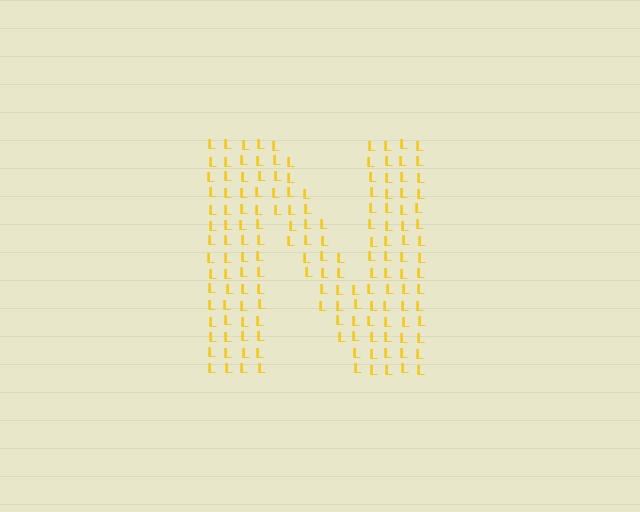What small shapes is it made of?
It is made of small letter L's.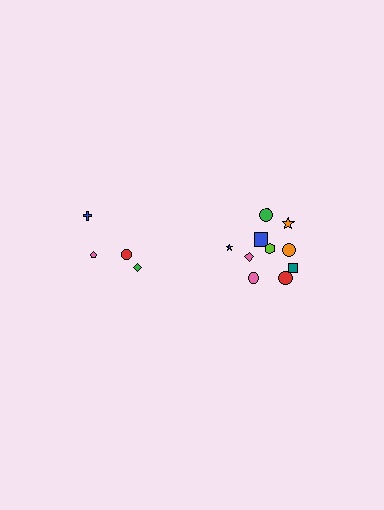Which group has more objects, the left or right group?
The right group.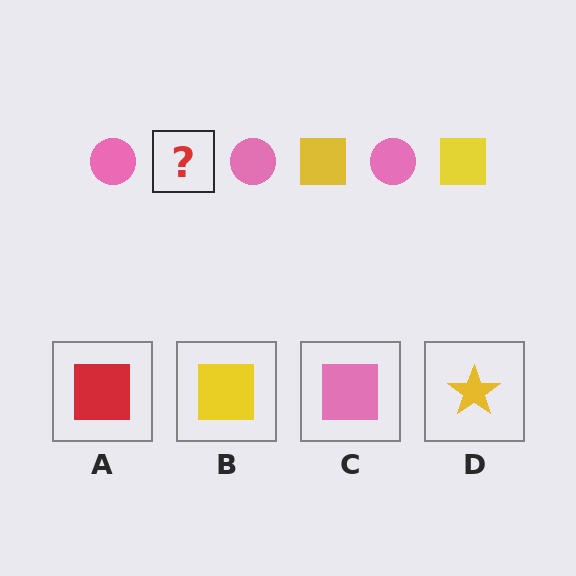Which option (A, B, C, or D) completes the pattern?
B.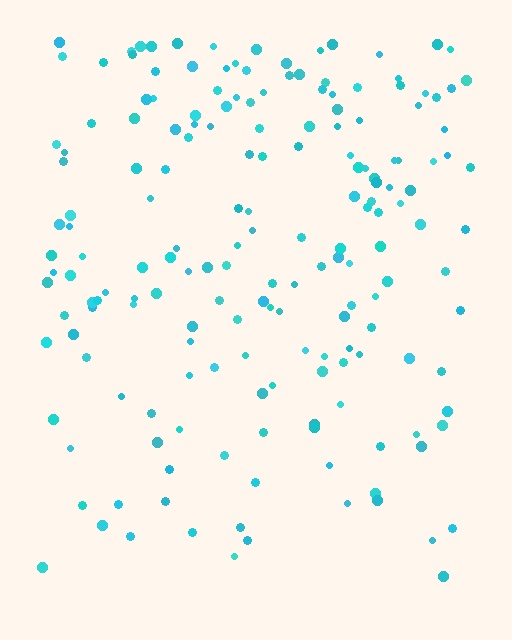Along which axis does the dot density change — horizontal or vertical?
Vertical.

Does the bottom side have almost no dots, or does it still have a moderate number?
Still a moderate number, just noticeably fewer than the top.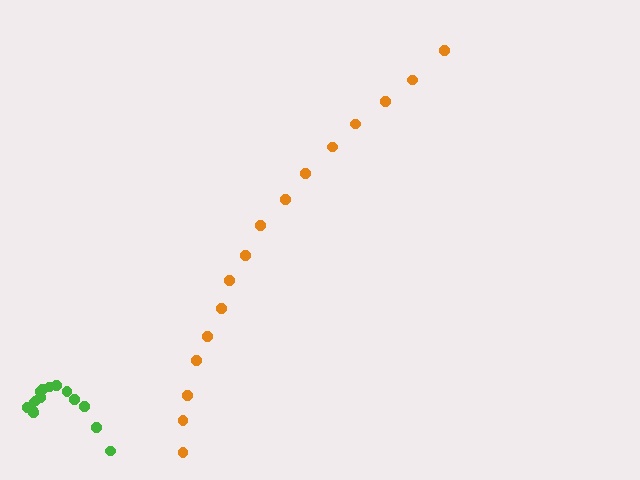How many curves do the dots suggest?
There are 2 distinct paths.